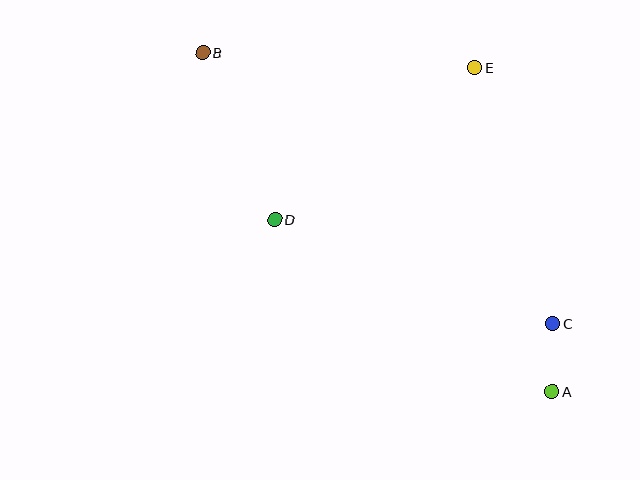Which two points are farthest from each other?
Points A and B are farthest from each other.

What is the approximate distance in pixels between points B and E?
The distance between B and E is approximately 273 pixels.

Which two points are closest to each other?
Points A and C are closest to each other.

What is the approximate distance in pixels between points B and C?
The distance between B and C is approximately 442 pixels.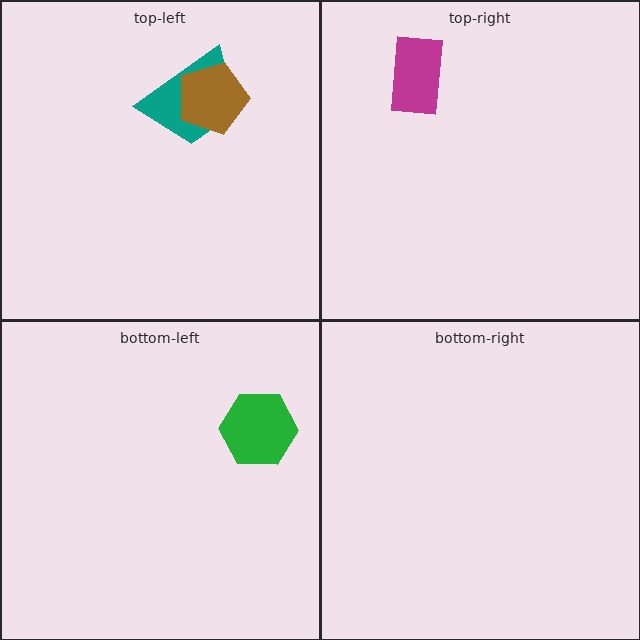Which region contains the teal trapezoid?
The top-left region.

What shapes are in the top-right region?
The magenta rectangle.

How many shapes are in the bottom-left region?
1.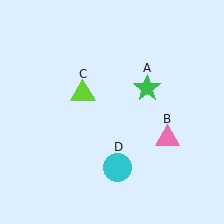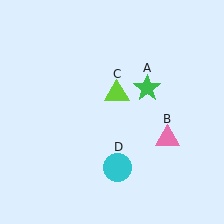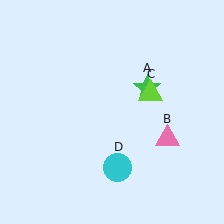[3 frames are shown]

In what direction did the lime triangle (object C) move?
The lime triangle (object C) moved right.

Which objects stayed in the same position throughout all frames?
Green star (object A) and pink triangle (object B) and cyan circle (object D) remained stationary.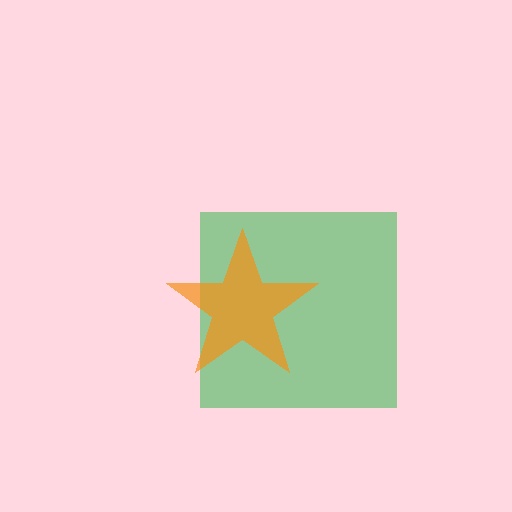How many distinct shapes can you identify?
There are 2 distinct shapes: a green square, an orange star.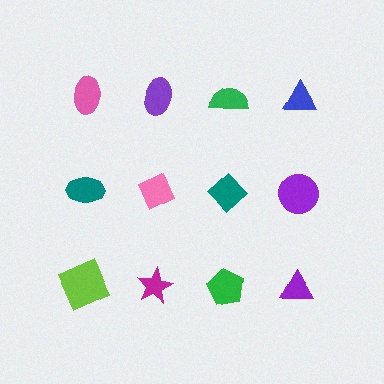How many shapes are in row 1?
4 shapes.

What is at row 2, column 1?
A teal ellipse.